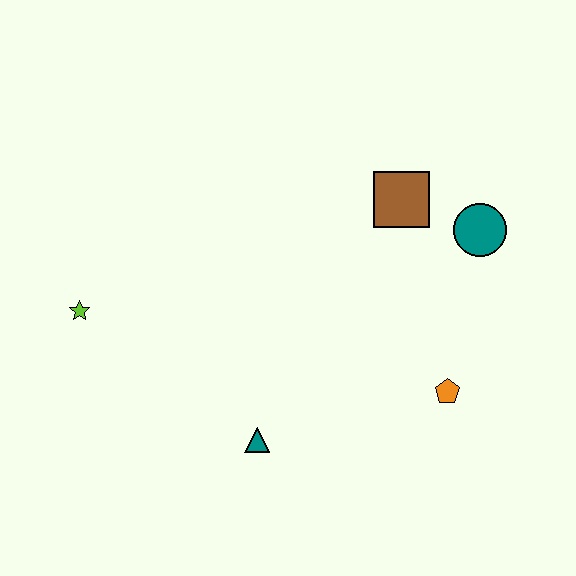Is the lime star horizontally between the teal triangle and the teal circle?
No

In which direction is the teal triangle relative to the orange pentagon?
The teal triangle is to the left of the orange pentagon.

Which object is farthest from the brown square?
The lime star is farthest from the brown square.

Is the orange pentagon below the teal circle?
Yes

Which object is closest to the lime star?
The teal triangle is closest to the lime star.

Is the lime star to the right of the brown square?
No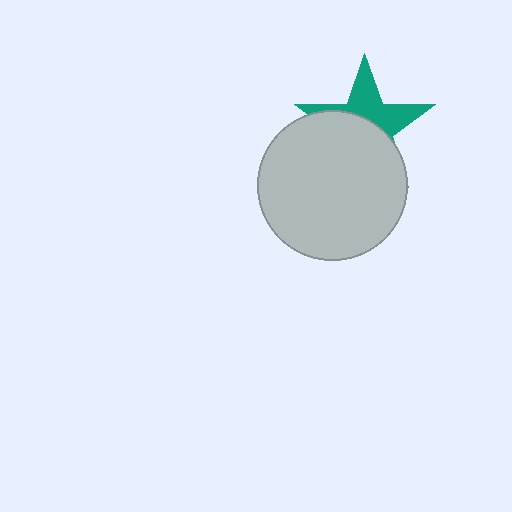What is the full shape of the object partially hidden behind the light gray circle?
The partially hidden object is a teal star.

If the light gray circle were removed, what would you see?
You would see the complete teal star.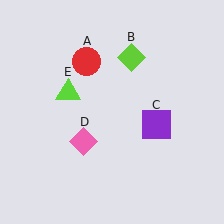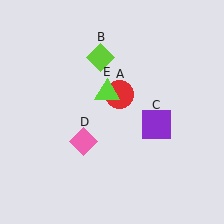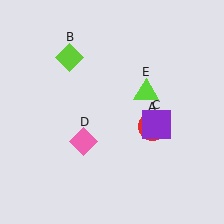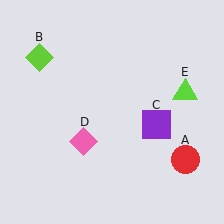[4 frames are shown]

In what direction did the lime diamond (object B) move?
The lime diamond (object B) moved left.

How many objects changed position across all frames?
3 objects changed position: red circle (object A), lime diamond (object B), lime triangle (object E).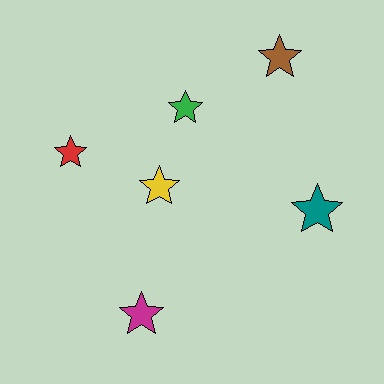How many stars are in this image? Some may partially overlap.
There are 6 stars.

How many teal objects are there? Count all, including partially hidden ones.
There is 1 teal object.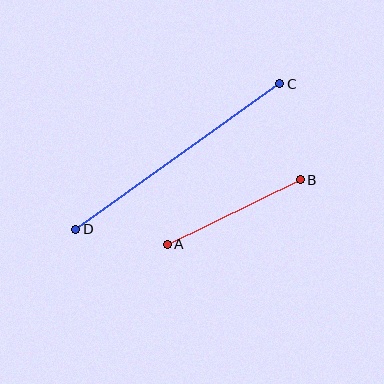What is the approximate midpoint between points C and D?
The midpoint is at approximately (178, 157) pixels.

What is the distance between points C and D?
The distance is approximately 251 pixels.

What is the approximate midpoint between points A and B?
The midpoint is at approximately (234, 212) pixels.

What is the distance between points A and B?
The distance is approximately 148 pixels.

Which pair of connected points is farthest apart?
Points C and D are farthest apart.